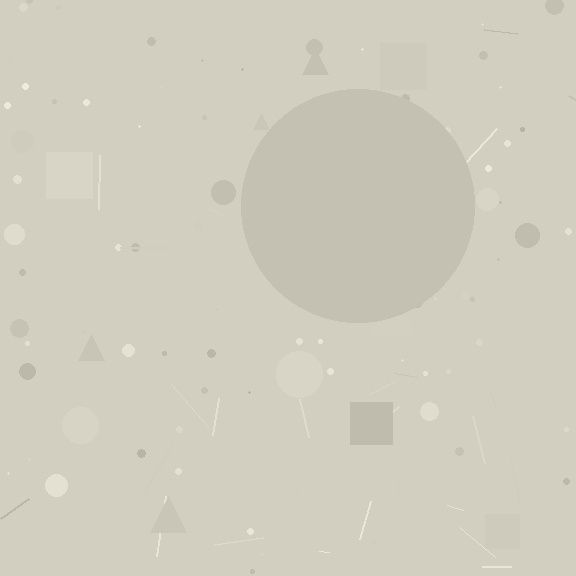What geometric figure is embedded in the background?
A circle is embedded in the background.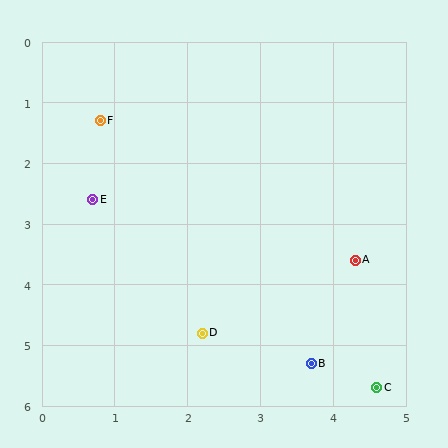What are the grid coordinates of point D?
Point D is at approximately (2.2, 4.8).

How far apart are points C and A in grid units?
Points C and A are about 2.1 grid units apart.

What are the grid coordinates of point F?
Point F is at approximately (0.8, 1.3).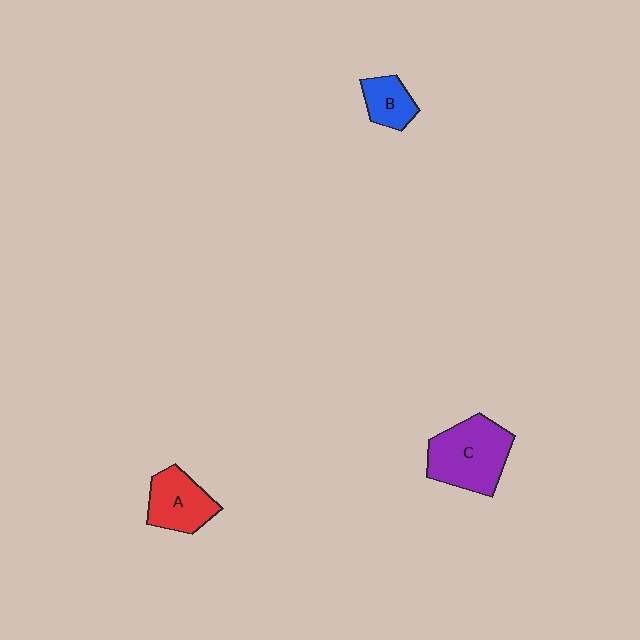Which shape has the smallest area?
Shape B (blue).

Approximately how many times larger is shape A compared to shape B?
Approximately 1.5 times.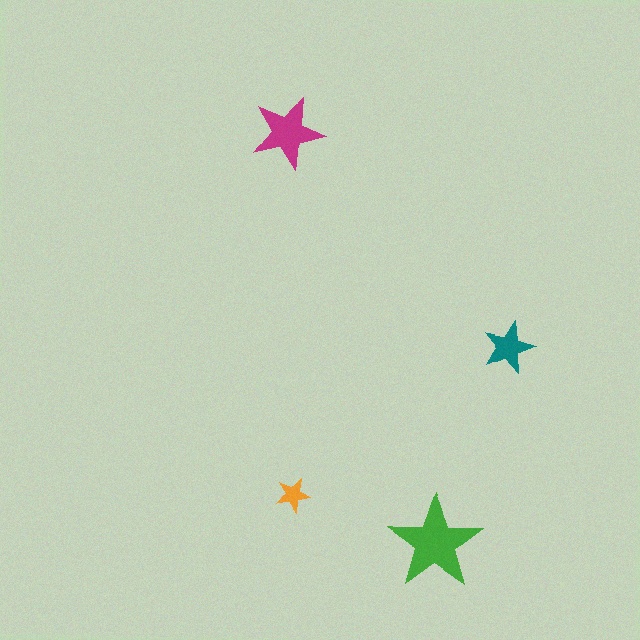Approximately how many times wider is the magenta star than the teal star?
About 1.5 times wider.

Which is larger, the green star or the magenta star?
The green one.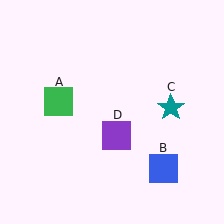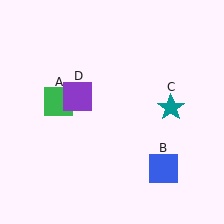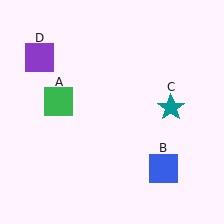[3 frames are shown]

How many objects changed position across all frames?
1 object changed position: purple square (object D).